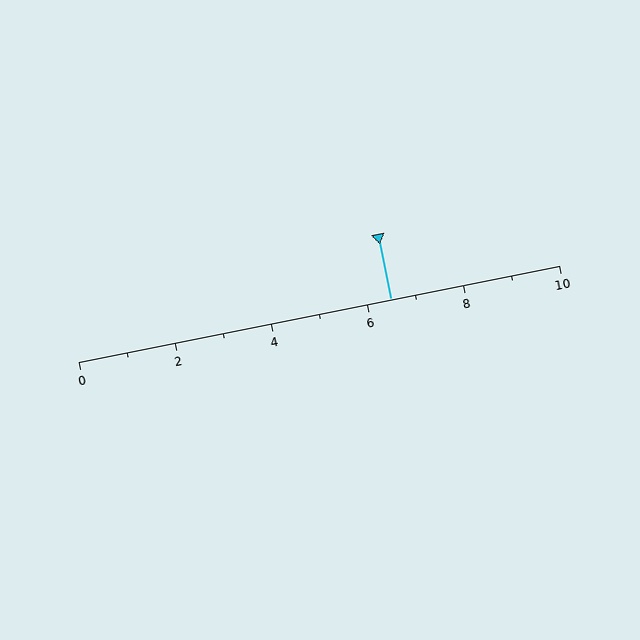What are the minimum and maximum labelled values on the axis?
The axis runs from 0 to 10.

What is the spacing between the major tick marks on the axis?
The major ticks are spaced 2 apart.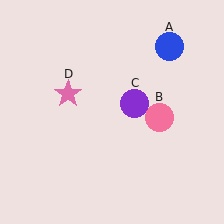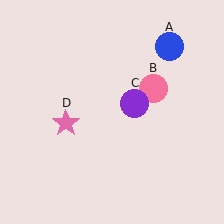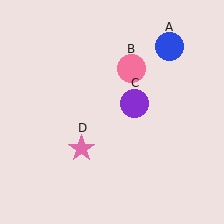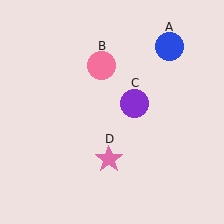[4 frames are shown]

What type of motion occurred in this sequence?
The pink circle (object B), pink star (object D) rotated counterclockwise around the center of the scene.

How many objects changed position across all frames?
2 objects changed position: pink circle (object B), pink star (object D).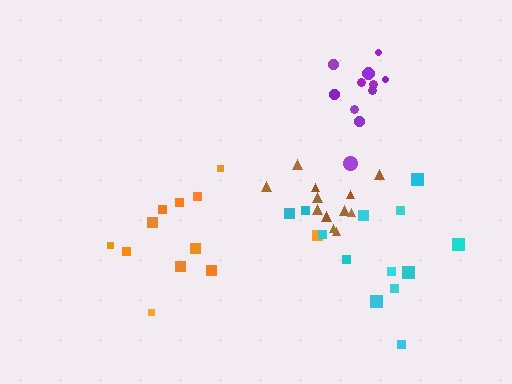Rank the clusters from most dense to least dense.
purple, brown, cyan, orange.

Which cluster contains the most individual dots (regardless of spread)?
Cyan (13).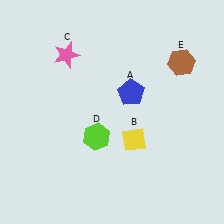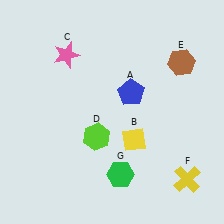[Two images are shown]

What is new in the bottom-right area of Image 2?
A yellow cross (F) was added in the bottom-right area of Image 2.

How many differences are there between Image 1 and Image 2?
There are 2 differences between the two images.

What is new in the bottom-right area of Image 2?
A green hexagon (G) was added in the bottom-right area of Image 2.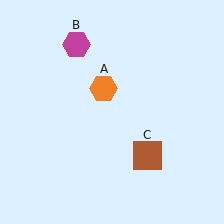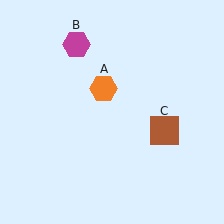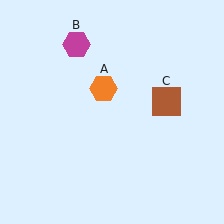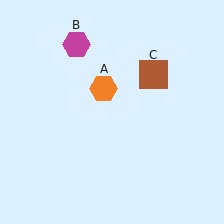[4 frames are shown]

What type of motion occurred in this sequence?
The brown square (object C) rotated counterclockwise around the center of the scene.